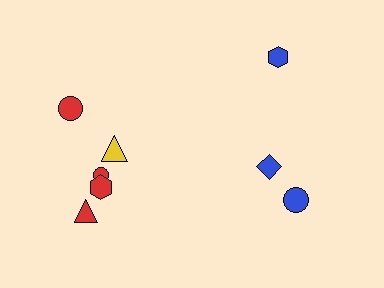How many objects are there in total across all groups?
There are 8 objects.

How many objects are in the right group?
There are 3 objects.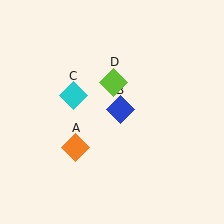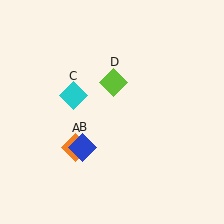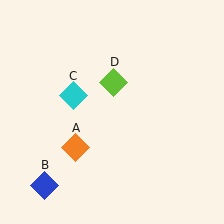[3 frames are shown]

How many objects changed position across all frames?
1 object changed position: blue diamond (object B).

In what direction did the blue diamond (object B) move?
The blue diamond (object B) moved down and to the left.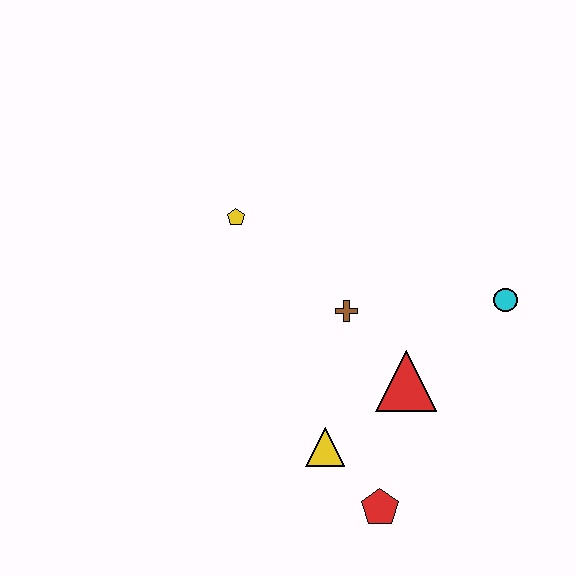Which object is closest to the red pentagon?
The yellow triangle is closest to the red pentagon.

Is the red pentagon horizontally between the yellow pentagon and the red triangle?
Yes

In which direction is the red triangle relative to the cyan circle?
The red triangle is to the left of the cyan circle.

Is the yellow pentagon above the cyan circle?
Yes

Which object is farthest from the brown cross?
The red pentagon is farthest from the brown cross.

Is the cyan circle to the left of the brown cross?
No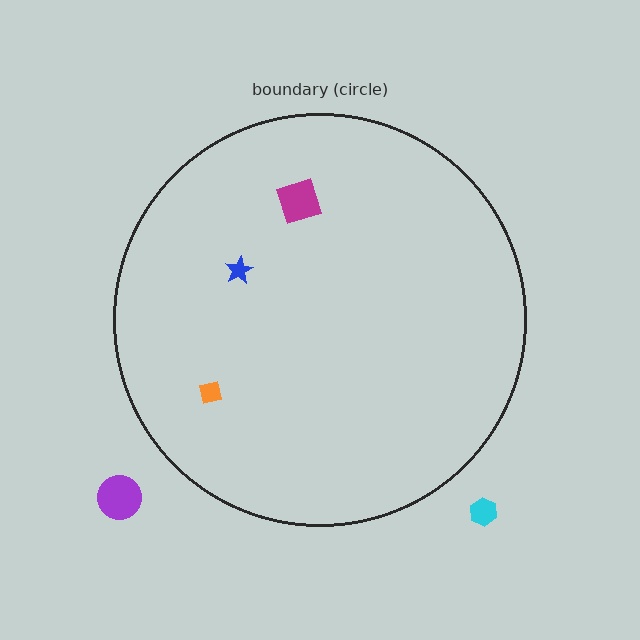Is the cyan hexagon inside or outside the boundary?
Outside.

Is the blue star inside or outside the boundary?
Inside.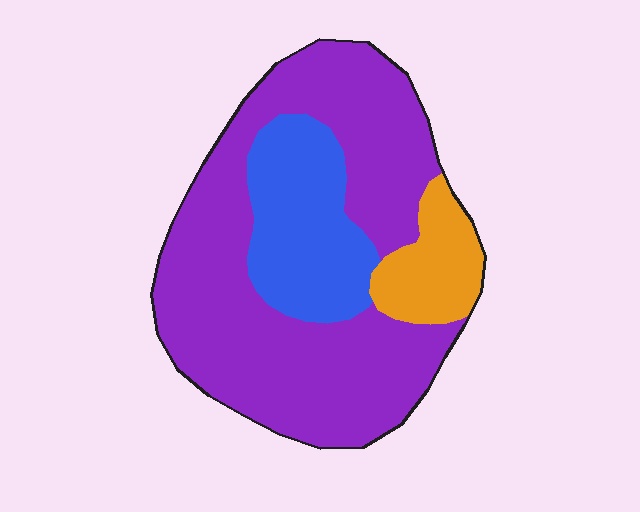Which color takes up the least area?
Orange, at roughly 10%.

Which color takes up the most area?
Purple, at roughly 65%.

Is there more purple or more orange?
Purple.